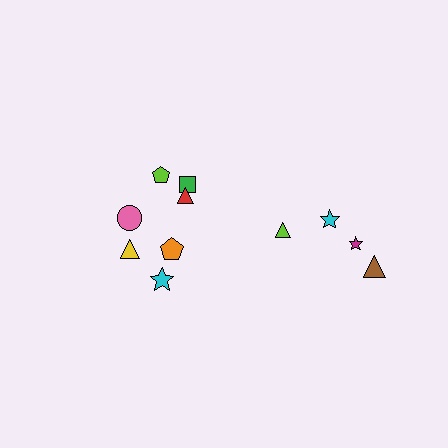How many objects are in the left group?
There are 7 objects.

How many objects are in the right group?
There are 4 objects.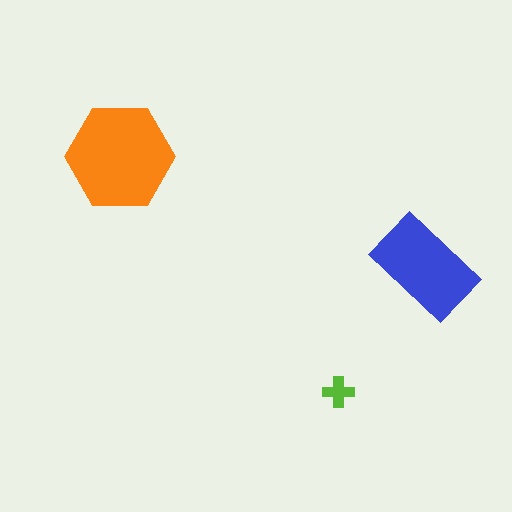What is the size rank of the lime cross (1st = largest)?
3rd.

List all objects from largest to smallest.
The orange hexagon, the blue rectangle, the lime cross.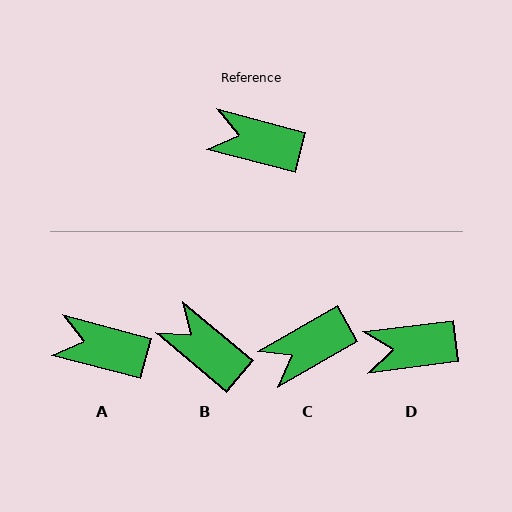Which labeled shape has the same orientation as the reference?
A.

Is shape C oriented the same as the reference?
No, it is off by about 44 degrees.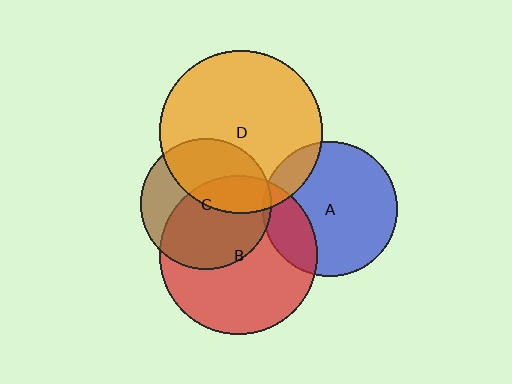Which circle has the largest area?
Circle D (orange).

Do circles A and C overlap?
Yes.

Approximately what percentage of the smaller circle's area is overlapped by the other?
Approximately 5%.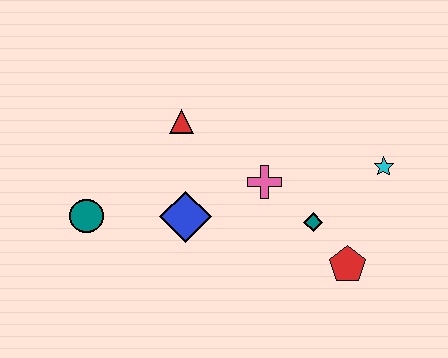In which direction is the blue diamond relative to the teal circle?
The blue diamond is to the right of the teal circle.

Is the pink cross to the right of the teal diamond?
No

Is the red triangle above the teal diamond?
Yes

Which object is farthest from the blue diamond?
The cyan star is farthest from the blue diamond.